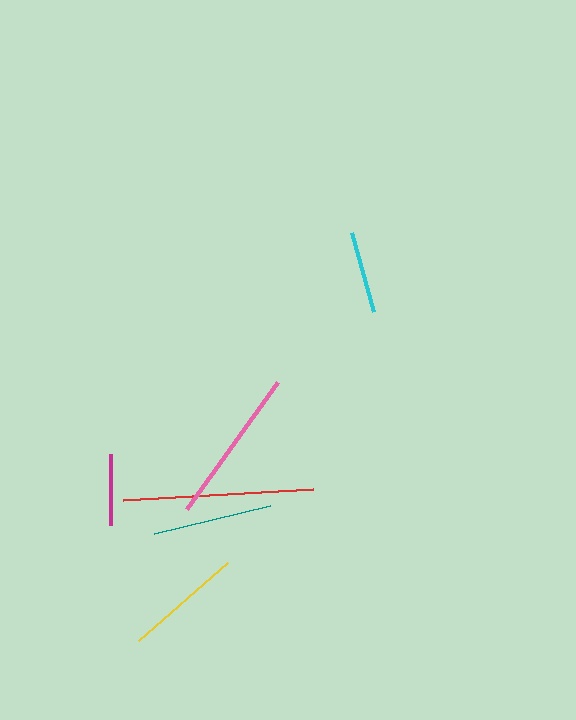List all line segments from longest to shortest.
From longest to shortest: red, pink, teal, yellow, cyan, magenta.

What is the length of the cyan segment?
The cyan segment is approximately 82 pixels long.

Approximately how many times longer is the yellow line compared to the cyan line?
The yellow line is approximately 1.4 times the length of the cyan line.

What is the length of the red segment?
The red segment is approximately 190 pixels long.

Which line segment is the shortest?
The magenta line is the shortest at approximately 71 pixels.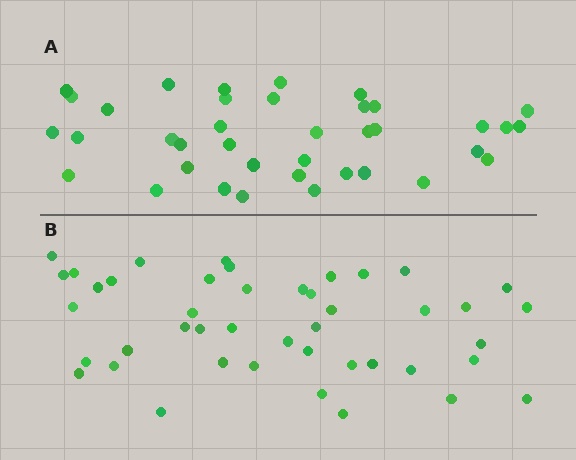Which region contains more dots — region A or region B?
Region B (the bottom region) has more dots.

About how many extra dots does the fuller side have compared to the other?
Region B has about 6 more dots than region A.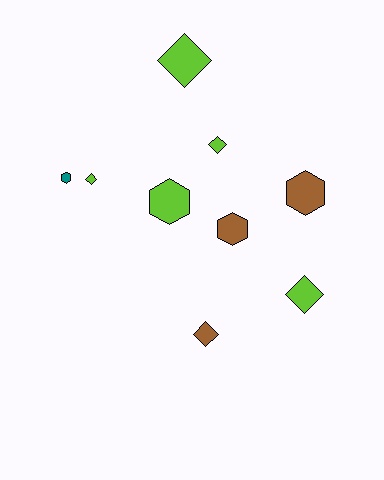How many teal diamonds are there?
There are no teal diamonds.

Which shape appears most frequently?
Diamond, with 5 objects.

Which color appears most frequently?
Lime, with 5 objects.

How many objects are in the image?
There are 9 objects.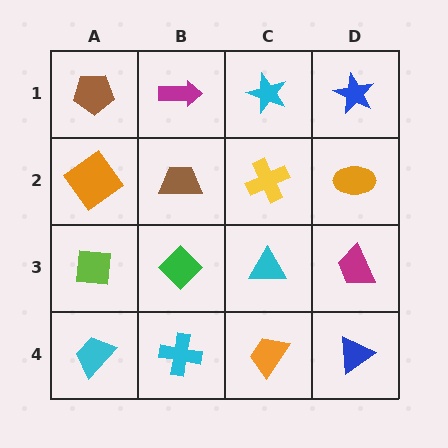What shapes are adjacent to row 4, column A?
A lime square (row 3, column A), a cyan cross (row 4, column B).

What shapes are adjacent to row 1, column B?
A brown trapezoid (row 2, column B), a brown pentagon (row 1, column A), a cyan star (row 1, column C).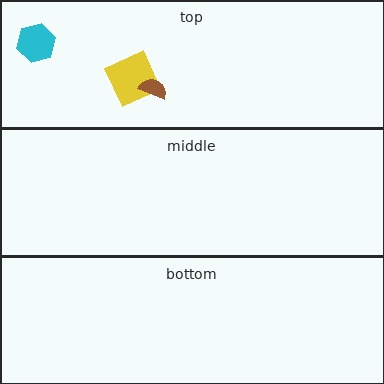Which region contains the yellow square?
The top region.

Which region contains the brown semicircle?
The top region.